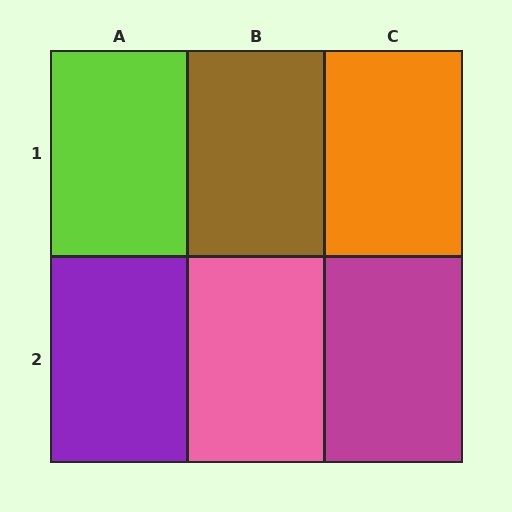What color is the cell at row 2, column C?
Magenta.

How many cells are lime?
1 cell is lime.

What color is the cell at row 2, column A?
Purple.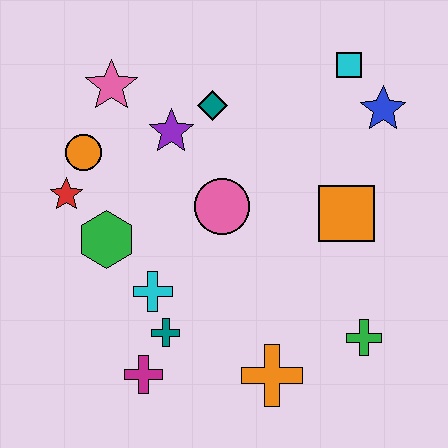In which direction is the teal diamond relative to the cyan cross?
The teal diamond is above the cyan cross.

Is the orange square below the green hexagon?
No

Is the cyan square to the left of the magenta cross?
No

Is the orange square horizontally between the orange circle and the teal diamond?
No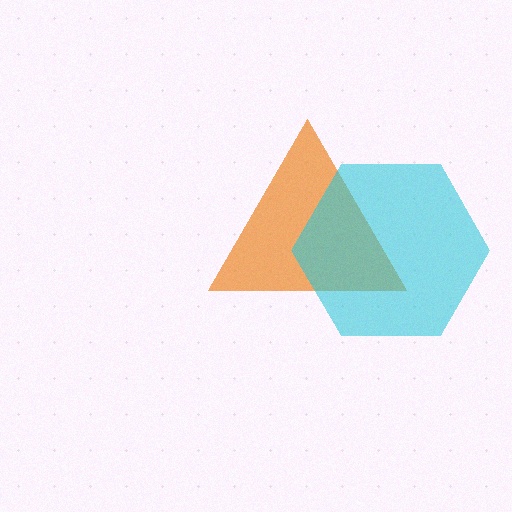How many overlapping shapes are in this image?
There are 2 overlapping shapes in the image.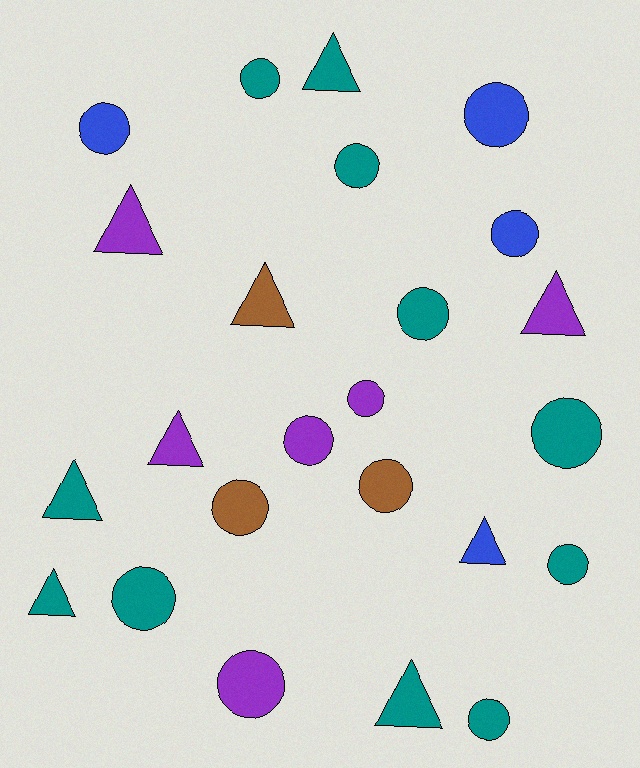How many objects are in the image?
There are 24 objects.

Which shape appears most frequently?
Circle, with 15 objects.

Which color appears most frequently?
Teal, with 11 objects.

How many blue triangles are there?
There is 1 blue triangle.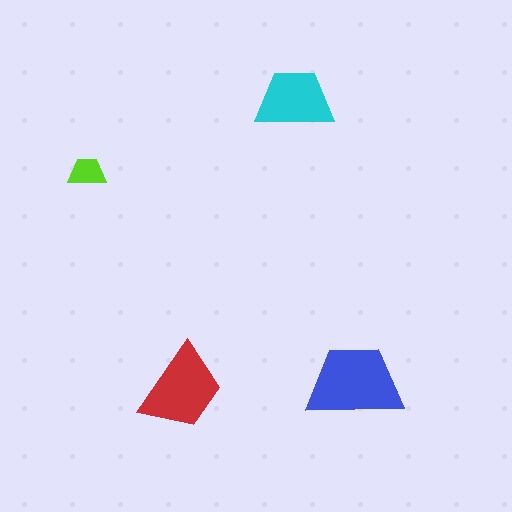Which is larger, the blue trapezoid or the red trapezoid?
The blue one.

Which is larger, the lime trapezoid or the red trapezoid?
The red one.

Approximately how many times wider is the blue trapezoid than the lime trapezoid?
About 2.5 times wider.